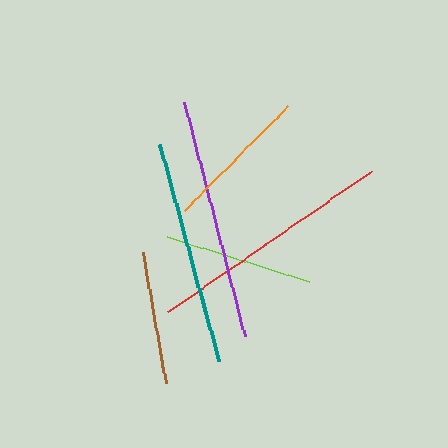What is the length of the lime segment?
The lime segment is approximately 149 pixels long.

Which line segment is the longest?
The red line is the longest at approximately 248 pixels.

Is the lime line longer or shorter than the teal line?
The teal line is longer than the lime line.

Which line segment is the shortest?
The brown line is the shortest at approximately 134 pixels.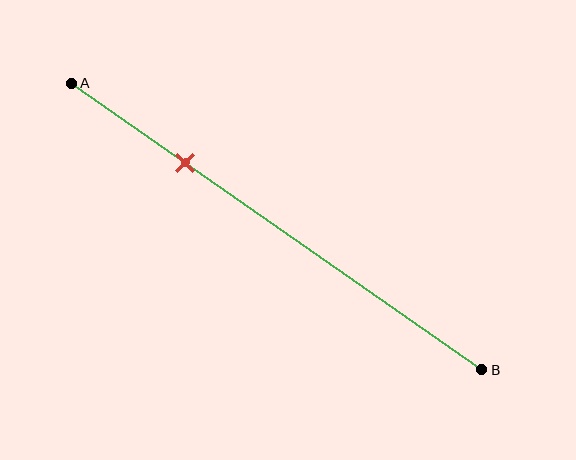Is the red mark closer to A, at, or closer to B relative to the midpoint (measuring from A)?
The red mark is closer to point A than the midpoint of segment AB.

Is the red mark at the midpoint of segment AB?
No, the mark is at about 30% from A, not at the 50% midpoint.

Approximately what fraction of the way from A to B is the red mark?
The red mark is approximately 30% of the way from A to B.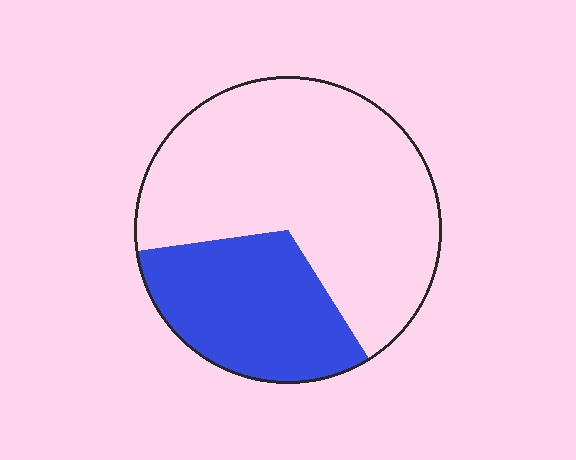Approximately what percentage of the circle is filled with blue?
Approximately 30%.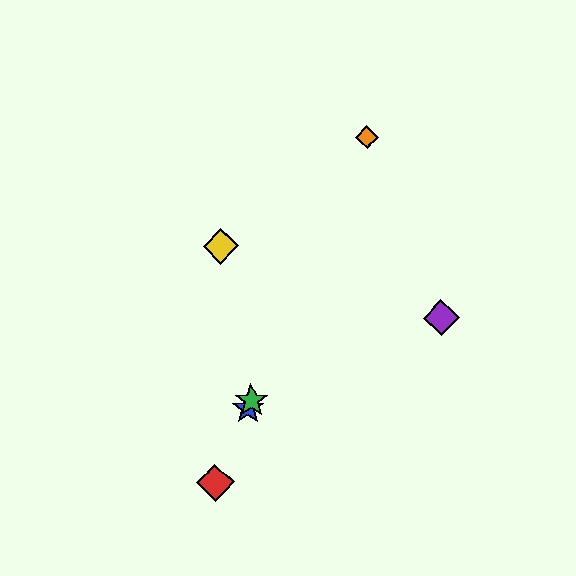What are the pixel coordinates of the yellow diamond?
The yellow diamond is at (221, 246).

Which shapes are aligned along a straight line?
The red diamond, the blue star, the green star, the orange diamond are aligned along a straight line.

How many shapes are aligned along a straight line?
4 shapes (the red diamond, the blue star, the green star, the orange diamond) are aligned along a straight line.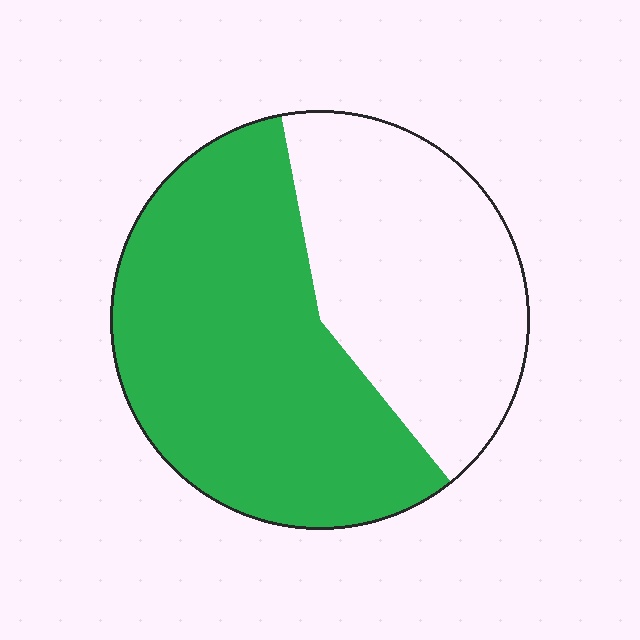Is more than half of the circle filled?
Yes.